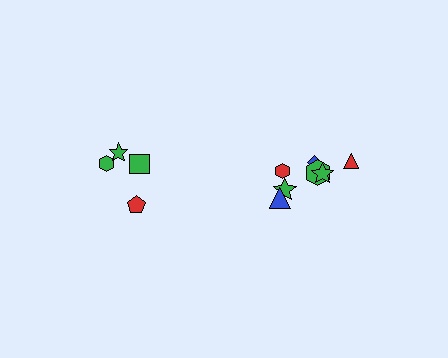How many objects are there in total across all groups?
There are 11 objects.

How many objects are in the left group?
There are 4 objects.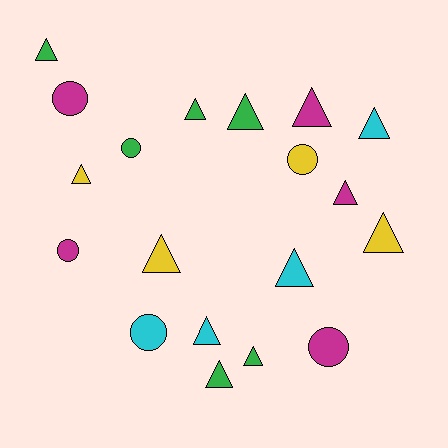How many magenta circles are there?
There are 3 magenta circles.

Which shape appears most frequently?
Triangle, with 13 objects.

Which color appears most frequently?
Green, with 6 objects.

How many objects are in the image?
There are 19 objects.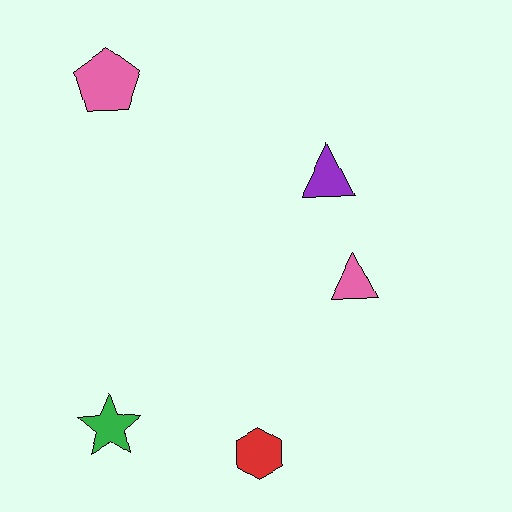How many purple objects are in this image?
There is 1 purple object.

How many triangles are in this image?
There are 2 triangles.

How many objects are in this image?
There are 5 objects.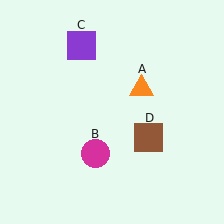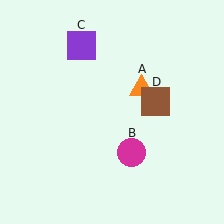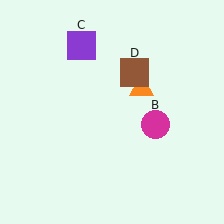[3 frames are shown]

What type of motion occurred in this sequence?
The magenta circle (object B), brown square (object D) rotated counterclockwise around the center of the scene.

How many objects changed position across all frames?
2 objects changed position: magenta circle (object B), brown square (object D).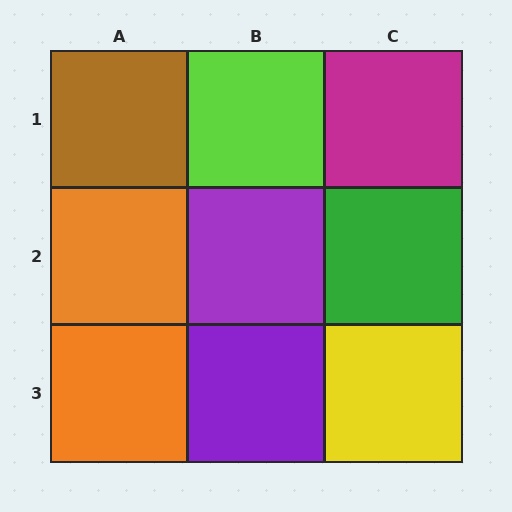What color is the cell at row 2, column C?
Green.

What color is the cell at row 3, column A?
Orange.